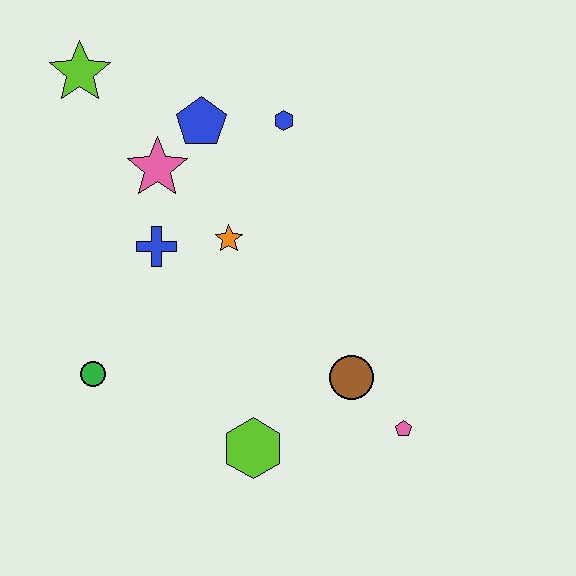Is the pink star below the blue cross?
No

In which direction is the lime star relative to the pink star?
The lime star is above the pink star.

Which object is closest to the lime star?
The pink star is closest to the lime star.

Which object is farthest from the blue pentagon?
The pink pentagon is farthest from the blue pentagon.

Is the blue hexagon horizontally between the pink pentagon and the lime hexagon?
Yes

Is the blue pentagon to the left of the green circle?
No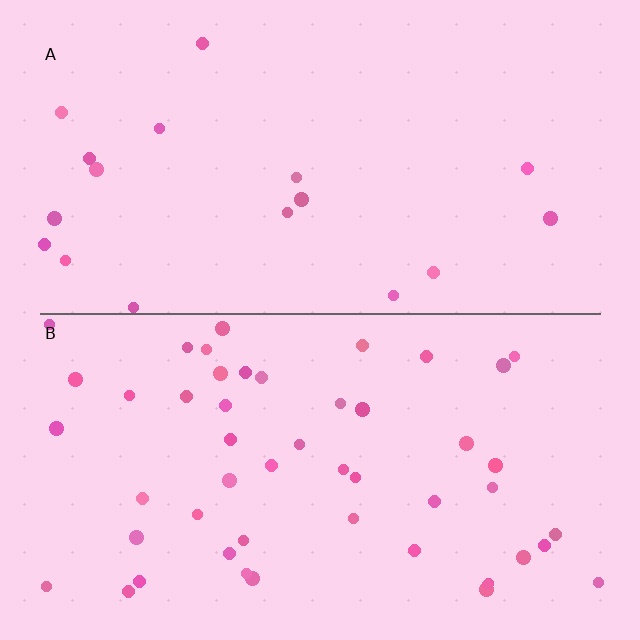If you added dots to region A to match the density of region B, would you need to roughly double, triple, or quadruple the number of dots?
Approximately triple.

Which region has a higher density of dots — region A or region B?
B (the bottom).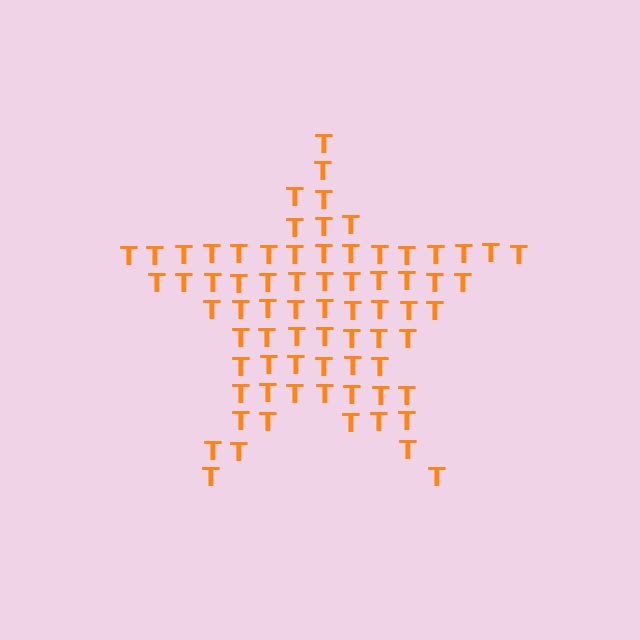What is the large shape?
The large shape is a star.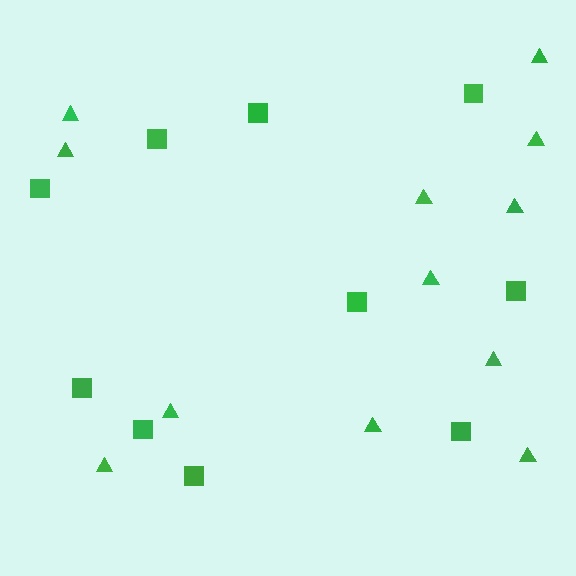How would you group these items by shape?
There are 2 groups: one group of squares (10) and one group of triangles (12).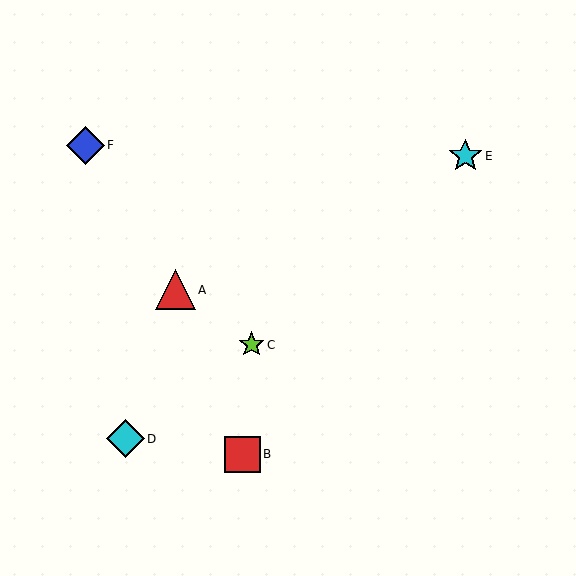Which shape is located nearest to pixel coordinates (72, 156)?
The blue diamond (labeled F) at (85, 145) is nearest to that location.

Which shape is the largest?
The red triangle (labeled A) is the largest.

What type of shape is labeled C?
Shape C is a lime star.